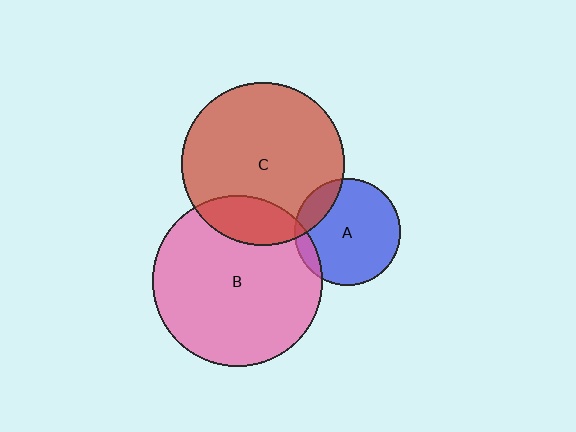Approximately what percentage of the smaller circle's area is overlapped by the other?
Approximately 10%.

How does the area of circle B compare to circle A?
Approximately 2.5 times.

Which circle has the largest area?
Circle B (pink).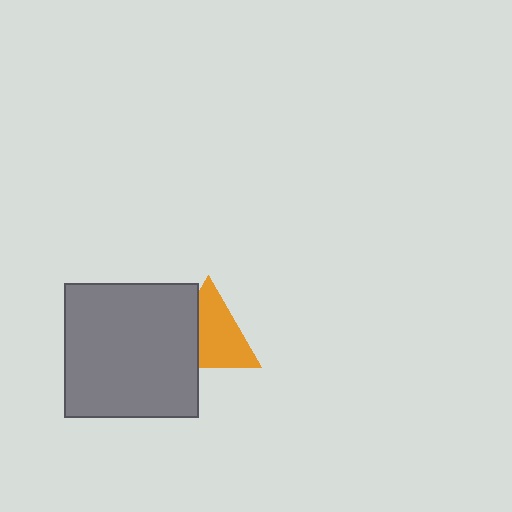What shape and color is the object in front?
The object in front is a gray square.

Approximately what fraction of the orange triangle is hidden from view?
Roughly 35% of the orange triangle is hidden behind the gray square.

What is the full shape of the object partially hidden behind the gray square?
The partially hidden object is an orange triangle.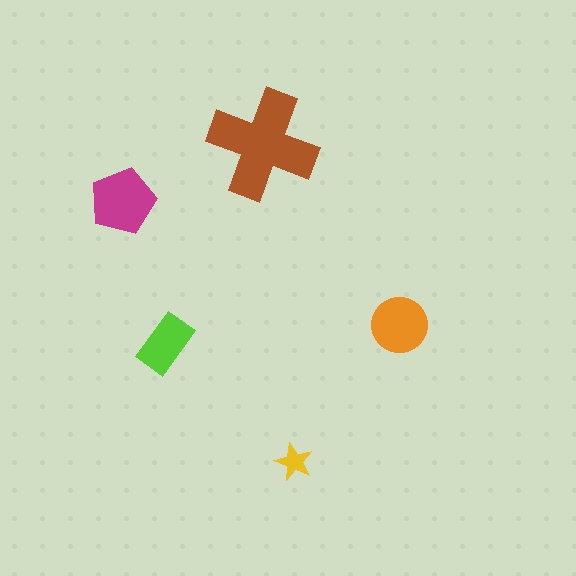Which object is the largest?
The brown cross.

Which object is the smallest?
The yellow star.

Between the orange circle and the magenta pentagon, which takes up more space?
The magenta pentagon.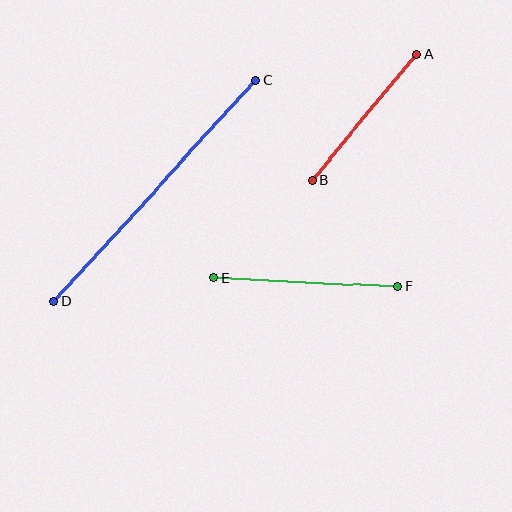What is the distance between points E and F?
The distance is approximately 184 pixels.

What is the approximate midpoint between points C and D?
The midpoint is at approximately (155, 191) pixels.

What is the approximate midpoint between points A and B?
The midpoint is at approximately (364, 117) pixels.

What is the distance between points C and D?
The distance is approximately 299 pixels.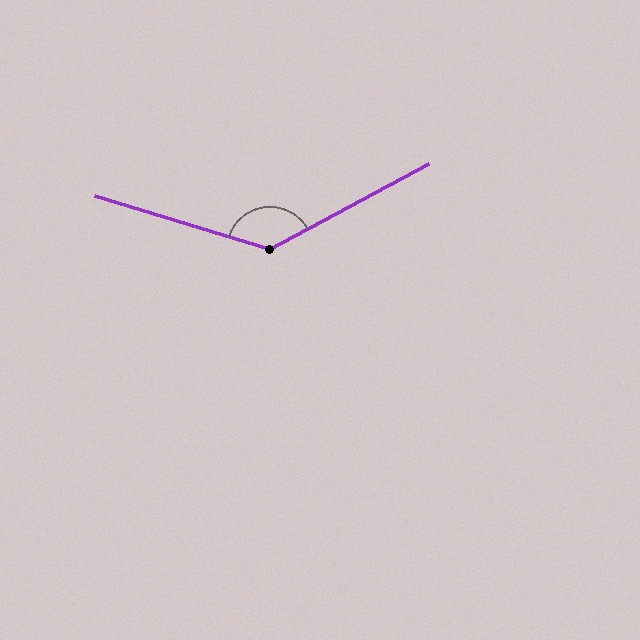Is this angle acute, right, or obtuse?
It is obtuse.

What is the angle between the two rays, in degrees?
Approximately 135 degrees.